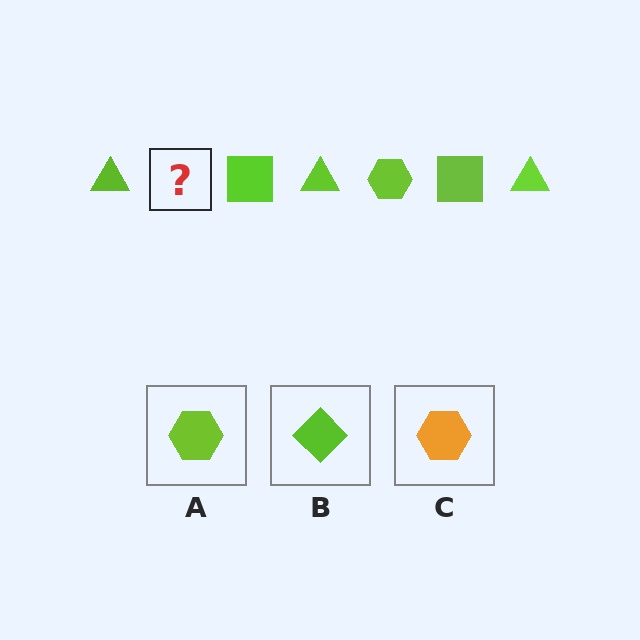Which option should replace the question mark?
Option A.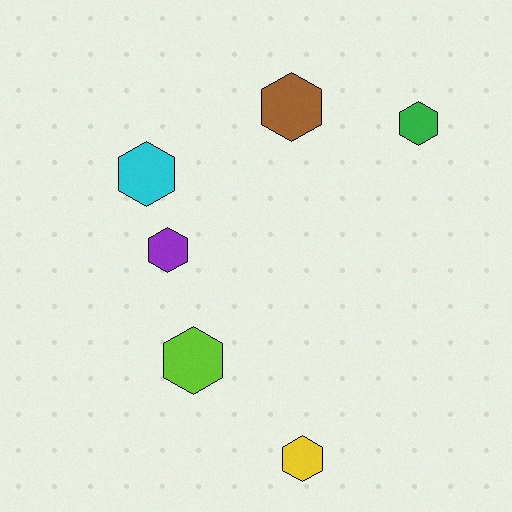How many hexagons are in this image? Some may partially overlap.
There are 6 hexagons.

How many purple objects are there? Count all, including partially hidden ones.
There is 1 purple object.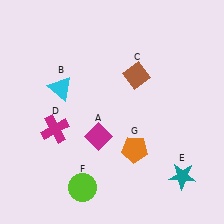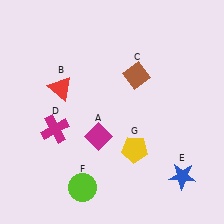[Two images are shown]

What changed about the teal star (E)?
In Image 1, E is teal. In Image 2, it changed to blue.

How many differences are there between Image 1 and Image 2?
There are 3 differences between the two images.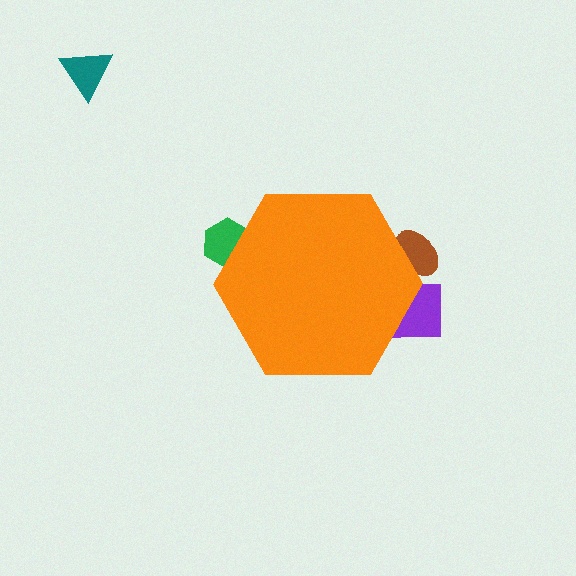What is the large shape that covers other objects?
An orange hexagon.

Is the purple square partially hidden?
Yes, the purple square is partially hidden behind the orange hexagon.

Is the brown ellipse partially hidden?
Yes, the brown ellipse is partially hidden behind the orange hexagon.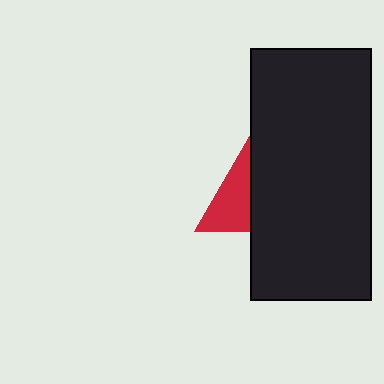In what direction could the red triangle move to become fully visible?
The red triangle could move left. That would shift it out from behind the black rectangle entirely.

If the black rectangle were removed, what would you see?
You would see the complete red triangle.